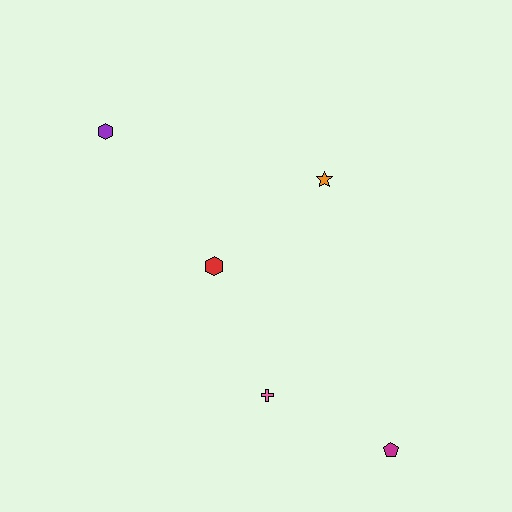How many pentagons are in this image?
There is 1 pentagon.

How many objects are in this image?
There are 5 objects.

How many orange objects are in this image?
There is 1 orange object.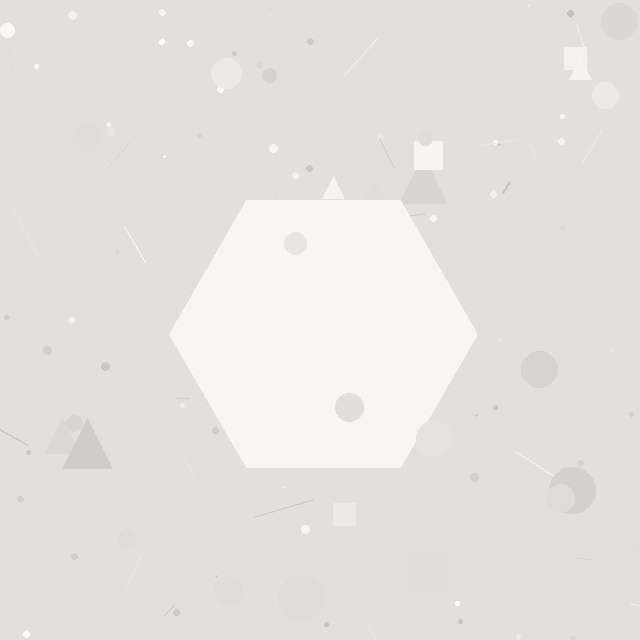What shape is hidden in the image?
A hexagon is hidden in the image.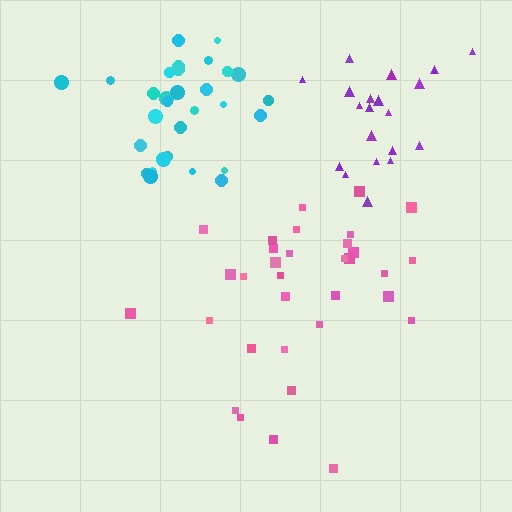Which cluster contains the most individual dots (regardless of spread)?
Pink (33).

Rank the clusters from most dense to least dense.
cyan, purple, pink.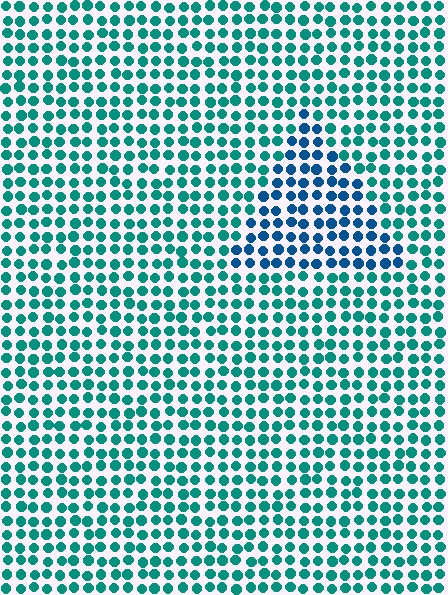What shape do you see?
I see a triangle.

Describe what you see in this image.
The image is filled with small teal elements in a uniform arrangement. A triangle-shaped region is visible where the elements are tinted to a slightly different hue, forming a subtle color boundary.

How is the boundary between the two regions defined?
The boundary is defined purely by a slight shift in hue (about 35 degrees). Spacing, size, and orientation are identical on both sides.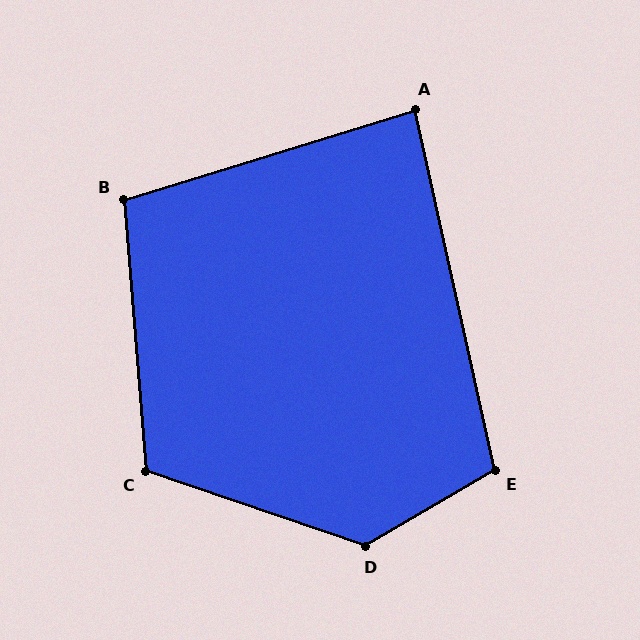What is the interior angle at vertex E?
Approximately 108 degrees (obtuse).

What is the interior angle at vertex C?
Approximately 114 degrees (obtuse).